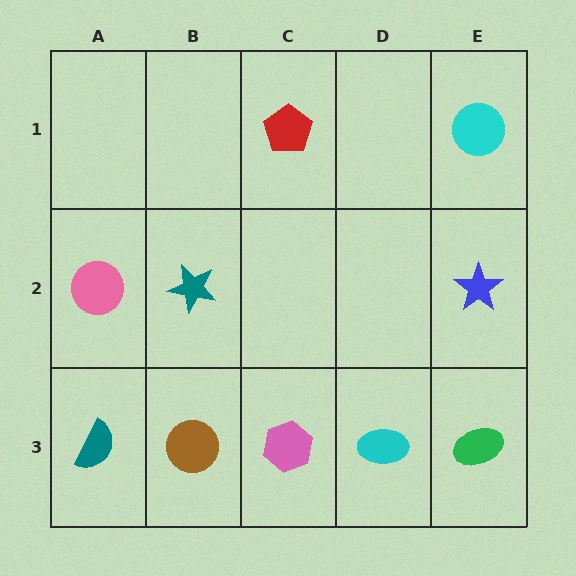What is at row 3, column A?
A teal semicircle.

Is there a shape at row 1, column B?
No, that cell is empty.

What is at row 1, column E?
A cyan circle.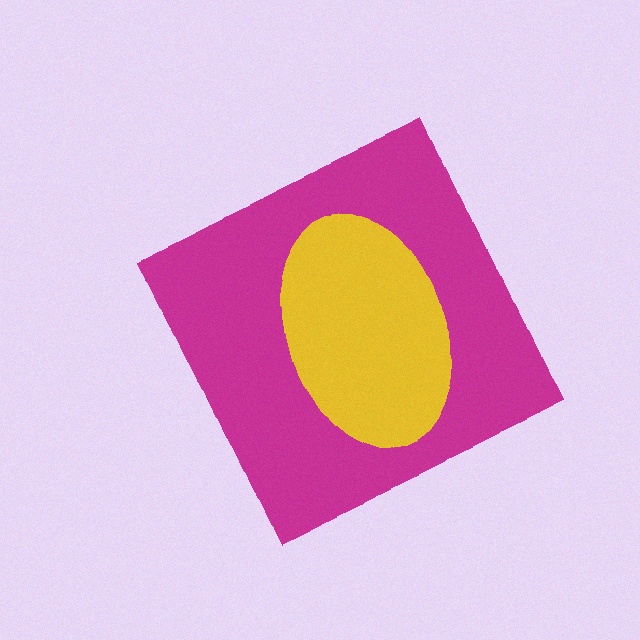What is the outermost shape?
The magenta diamond.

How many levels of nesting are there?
2.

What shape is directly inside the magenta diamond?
The yellow ellipse.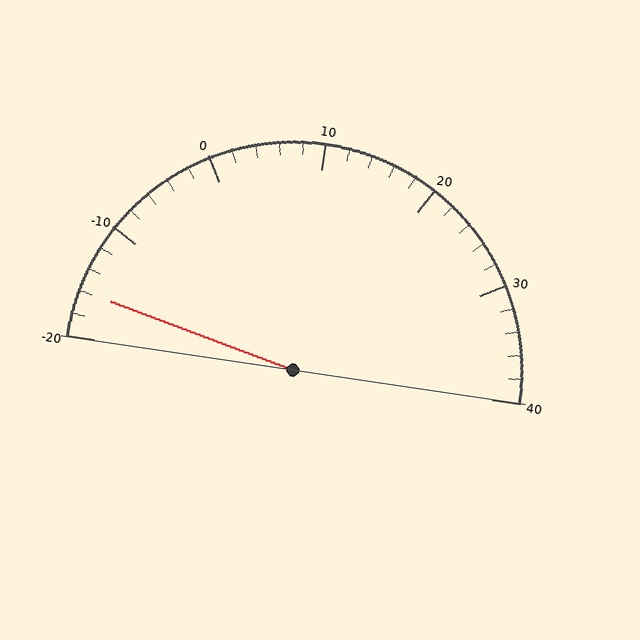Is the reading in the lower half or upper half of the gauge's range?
The reading is in the lower half of the range (-20 to 40).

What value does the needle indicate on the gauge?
The needle indicates approximately -16.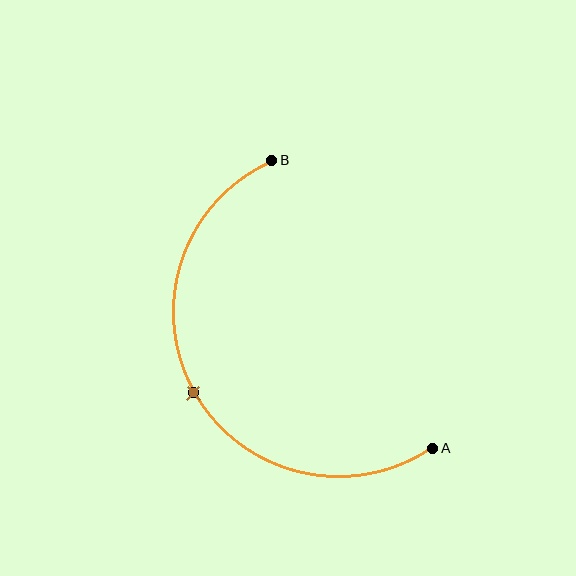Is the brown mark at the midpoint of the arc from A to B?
Yes. The brown mark lies on the arc at equal arc-length from both A and B — it is the arc midpoint.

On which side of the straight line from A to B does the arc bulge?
The arc bulges to the left of the straight line connecting A and B.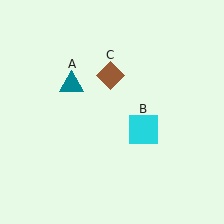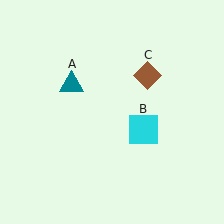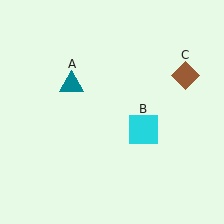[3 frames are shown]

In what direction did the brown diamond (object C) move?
The brown diamond (object C) moved right.